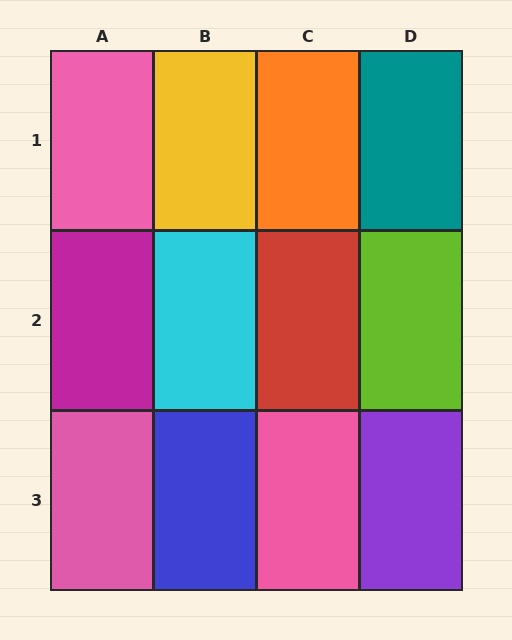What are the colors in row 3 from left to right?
Pink, blue, pink, purple.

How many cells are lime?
1 cell is lime.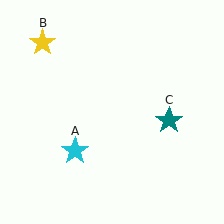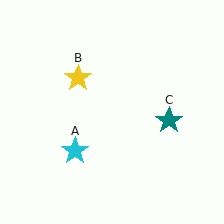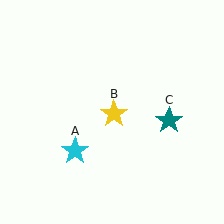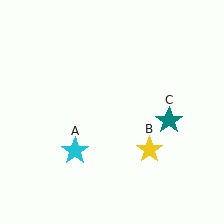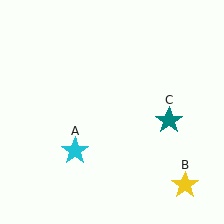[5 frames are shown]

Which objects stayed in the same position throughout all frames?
Cyan star (object A) and teal star (object C) remained stationary.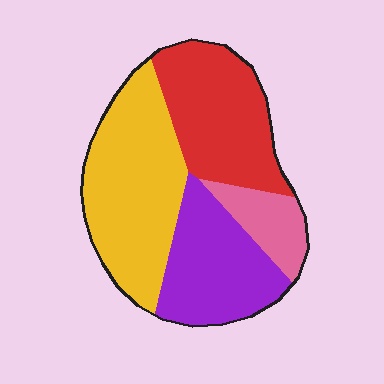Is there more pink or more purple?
Purple.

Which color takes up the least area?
Pink, at roughly 10%.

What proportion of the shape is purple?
Purple covers around 25% of the shape.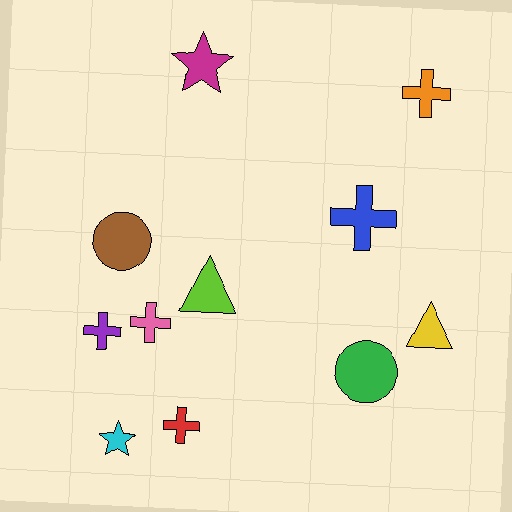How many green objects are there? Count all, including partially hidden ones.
There is 1 green object.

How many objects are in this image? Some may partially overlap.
There are 11 objects.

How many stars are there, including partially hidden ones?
There are 2 stars.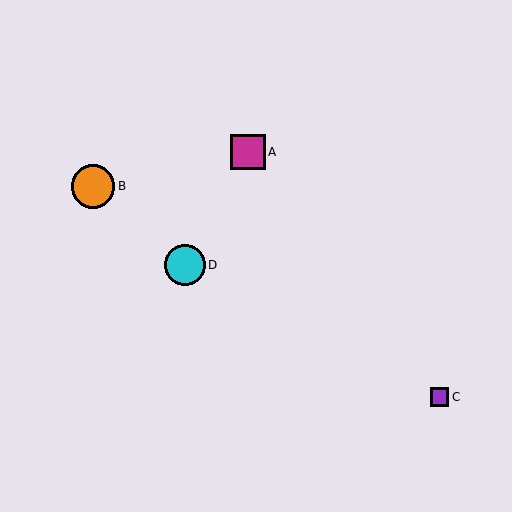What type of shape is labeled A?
Shape A is a magenta square.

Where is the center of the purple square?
The center of the purple square is at (440, 397).